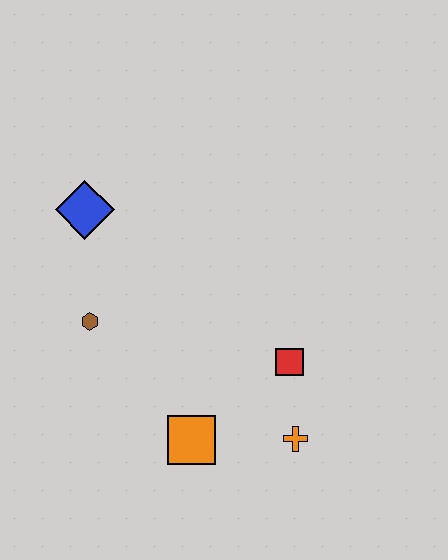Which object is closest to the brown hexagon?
The blue diamond is closest to the brown hexagon.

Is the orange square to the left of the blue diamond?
No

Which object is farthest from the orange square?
The blue diamond is farthest from the orange square.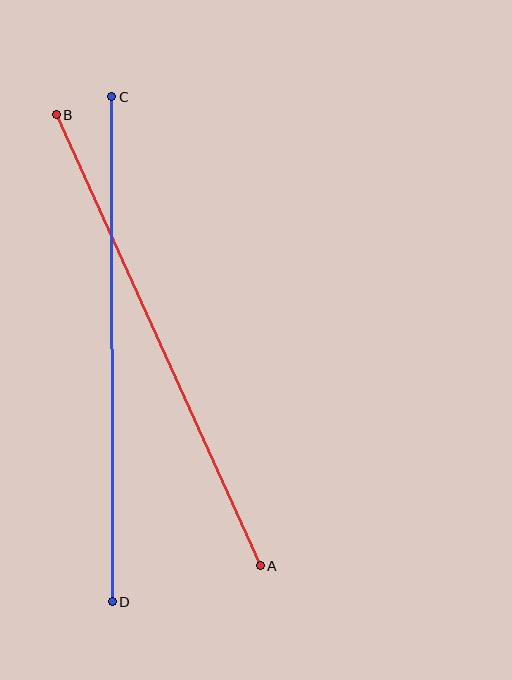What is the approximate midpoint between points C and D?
The midpoint is at approximately (112, 349) pixels.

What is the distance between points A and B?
The distance is approximately 495 pixels.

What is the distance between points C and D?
The distance is approximately 505 pixels.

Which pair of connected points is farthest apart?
Points C and D are farthest apart.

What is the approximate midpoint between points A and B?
The midpoint is at approximately (158, 340) pixels.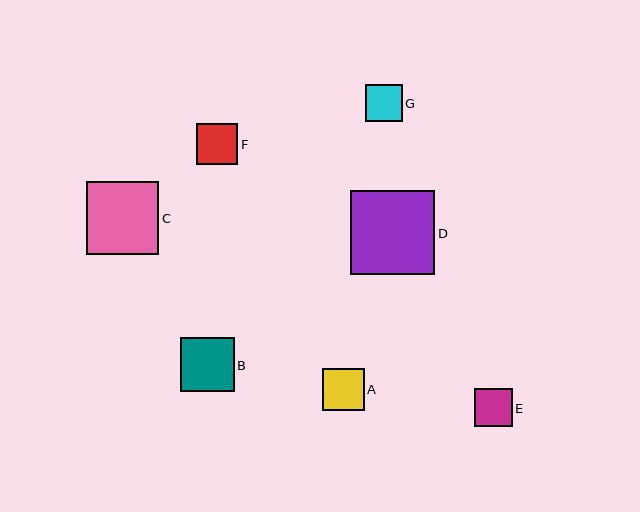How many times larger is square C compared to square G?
Square C is approximately 2.0 times the size of square G.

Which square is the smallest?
Square G is the smallest with a size of approximately 37 pixels.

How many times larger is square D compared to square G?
Square D is approximately 2.3 times the size of square G.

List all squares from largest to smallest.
From largest to smallest: D, C, B, A, F, E, G.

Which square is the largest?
Square D is the largest with a size of approximately 84 pixels.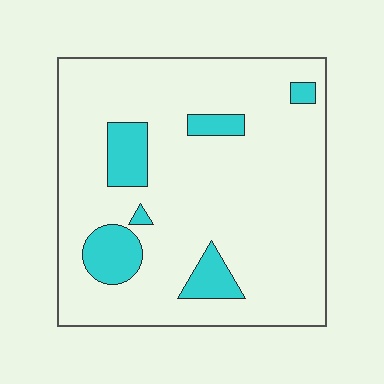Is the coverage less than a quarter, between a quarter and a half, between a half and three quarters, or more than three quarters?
Less than a quarter.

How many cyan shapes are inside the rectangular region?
6.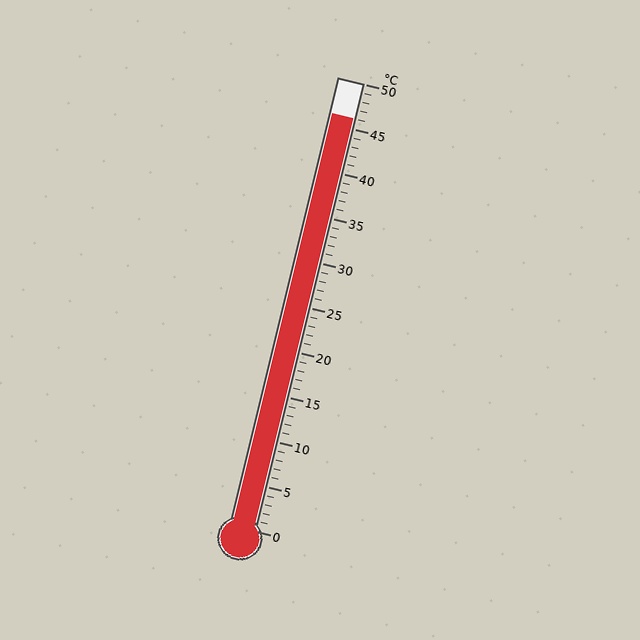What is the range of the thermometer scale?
The thermometer scale ranges from 0°C to 50°C.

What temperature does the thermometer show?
The thermometer shows approximately 46°C.